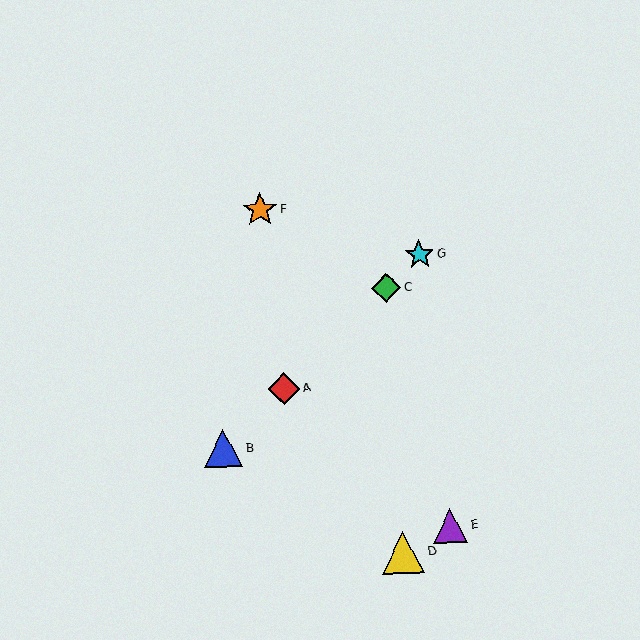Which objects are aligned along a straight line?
Objects A, B, C, G are aligned along a straight line.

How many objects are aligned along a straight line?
4 objects (A, B, C, G) are aligned along a straight line.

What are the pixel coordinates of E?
Object E is at (450, 526).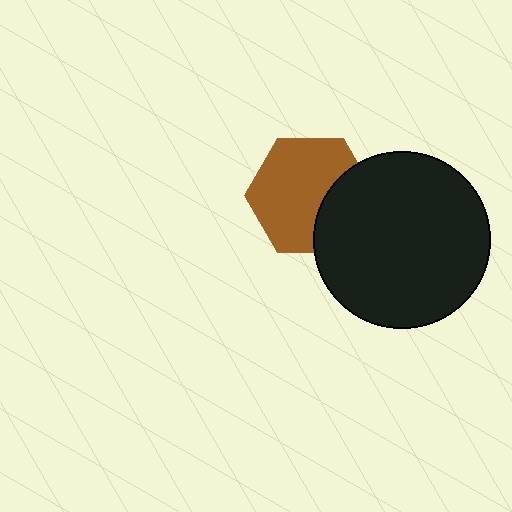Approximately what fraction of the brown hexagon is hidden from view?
Roughly 30% of the brown hexagon is hidden behind the black circle.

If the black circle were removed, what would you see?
You would see the complete brown hexagon.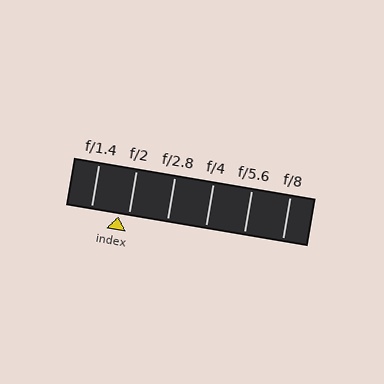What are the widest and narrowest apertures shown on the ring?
The widest aperture shown is f/1.4 and the narrowest is f/8.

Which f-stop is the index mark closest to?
The index mark is closest to f/2.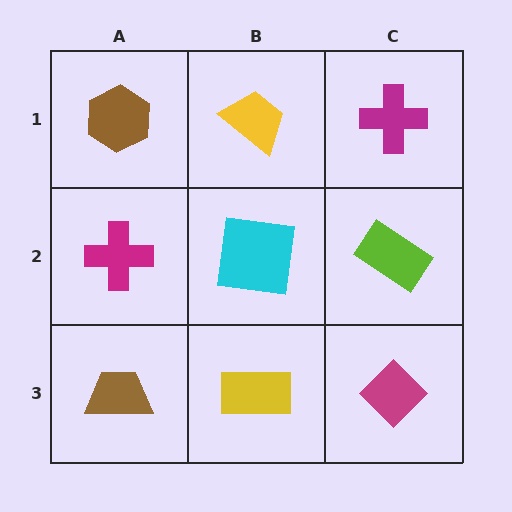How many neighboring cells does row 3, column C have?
2.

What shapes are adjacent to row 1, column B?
A cyan square (row 2, column B), a brown hexagon (row 1, column A), a magenta cross (row 1, column C).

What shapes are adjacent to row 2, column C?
A magenta cross (row 1, column C), a magenta diamond (row 3, column C), a cyan square (row 2, column B).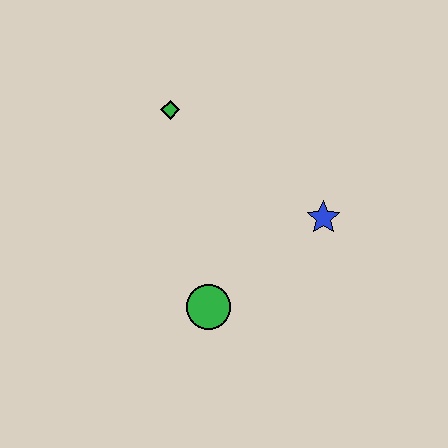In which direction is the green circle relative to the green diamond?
The green circle is below the green diamond.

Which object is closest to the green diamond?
The blue star is closest to the green diamond.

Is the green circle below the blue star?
Yes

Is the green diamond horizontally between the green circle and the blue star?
No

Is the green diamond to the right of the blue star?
No